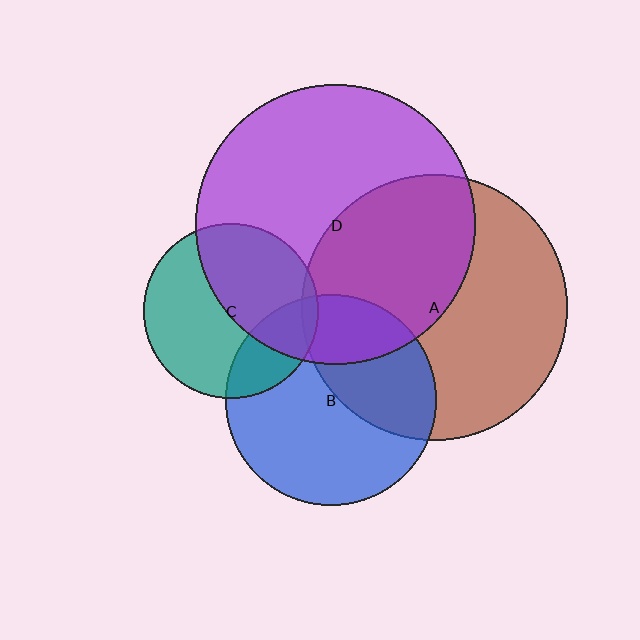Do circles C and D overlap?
Yes.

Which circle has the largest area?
Circle D (purple).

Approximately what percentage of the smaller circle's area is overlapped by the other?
Approximately 45%.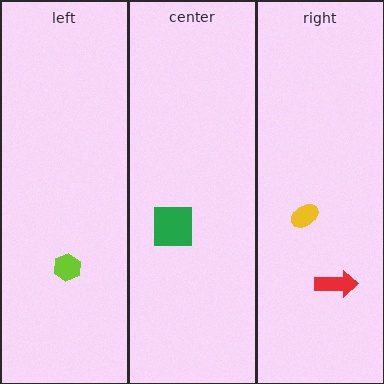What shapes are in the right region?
The red arrow, the yellow ellipse.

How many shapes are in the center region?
1.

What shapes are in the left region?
The lime hexagon.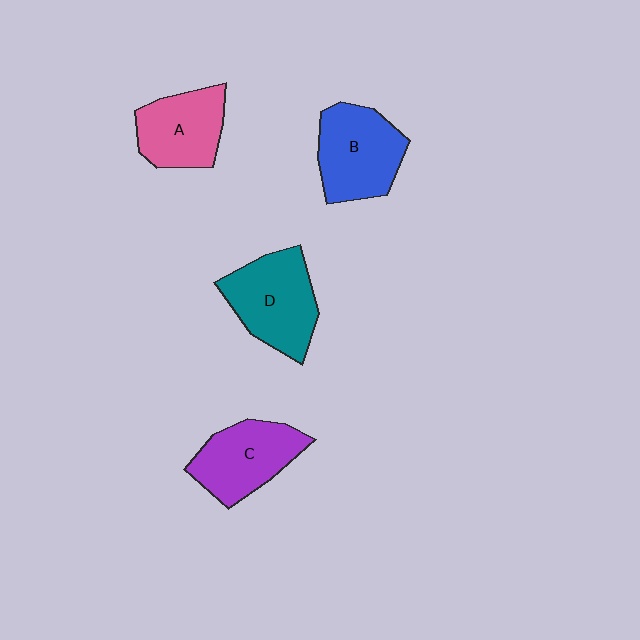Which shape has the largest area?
Shape D (teal).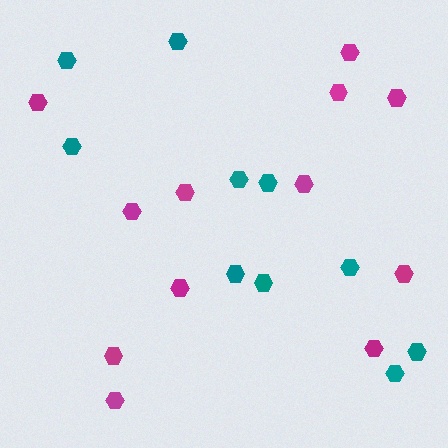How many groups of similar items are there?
There are 2 groups: one group of teal hexagons (10) and one group of magenta hexagons (12).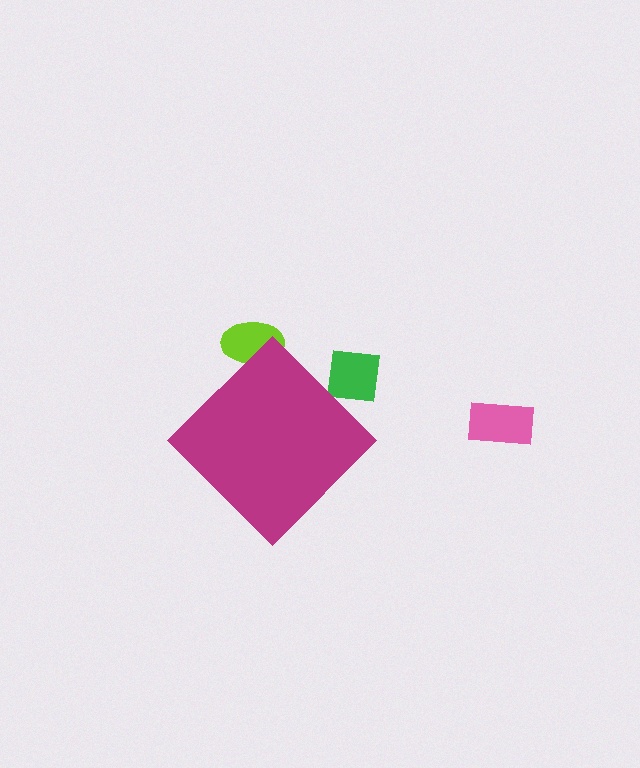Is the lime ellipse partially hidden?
Yes, the lime ellipse is partially hidden behind the magenta diamond.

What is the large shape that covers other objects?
A magenta diamond.